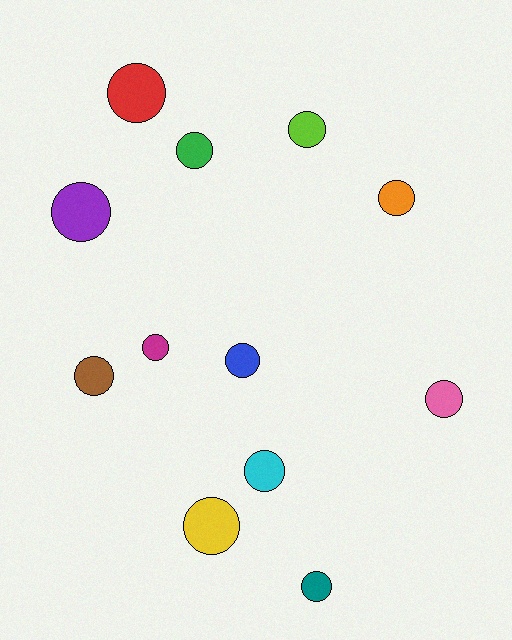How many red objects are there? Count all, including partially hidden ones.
There is 1 red object.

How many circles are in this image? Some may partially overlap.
There are 12 circles.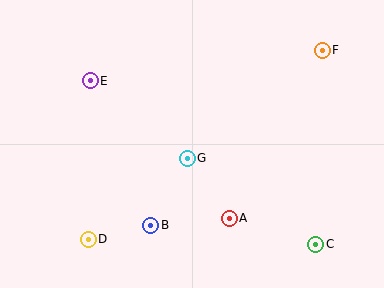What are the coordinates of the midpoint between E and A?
The midpoint between E and A is at (160, 150).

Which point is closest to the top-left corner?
Point E is closest to the top-left corner.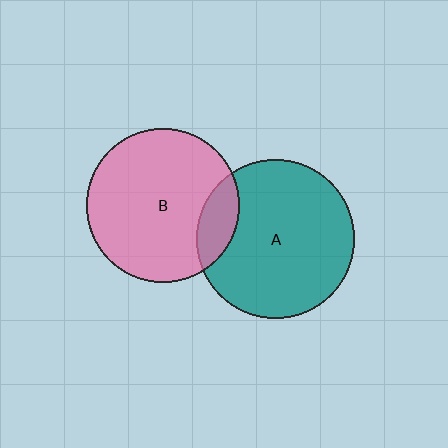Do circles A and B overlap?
Yes.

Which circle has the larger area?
Circle A (teal).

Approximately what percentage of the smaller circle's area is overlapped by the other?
Approximately 15%.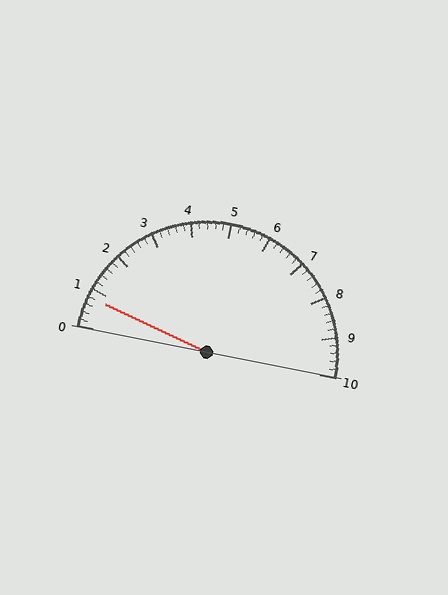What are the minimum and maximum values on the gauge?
The gauge ranges from 0 to 10.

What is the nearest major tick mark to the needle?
The nearest major tick mark is 1.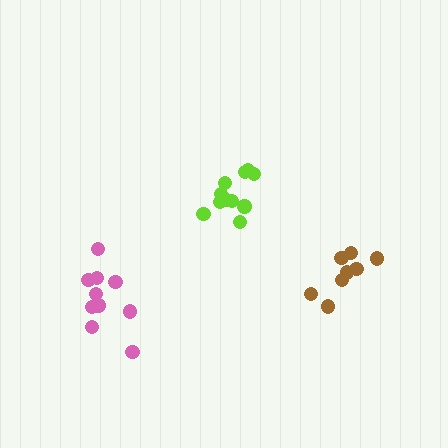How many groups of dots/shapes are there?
There are 3 groups.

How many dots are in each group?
Group 1: 10 dots, Group 2: 11 dots, Group 3: 8 dots (29 total).